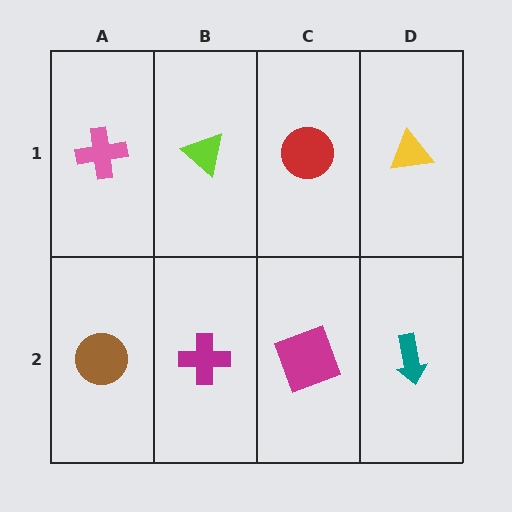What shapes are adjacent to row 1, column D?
A teal arrow (row 2, column D), a red circle (row 1, column C).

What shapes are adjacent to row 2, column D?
A yellow triangle (row 1, column D), a magenta square (row 2, column C).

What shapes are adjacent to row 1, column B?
A magenta cross (row 2, column B), a pink cross (row 1, column A), a red circle (row 1, column C).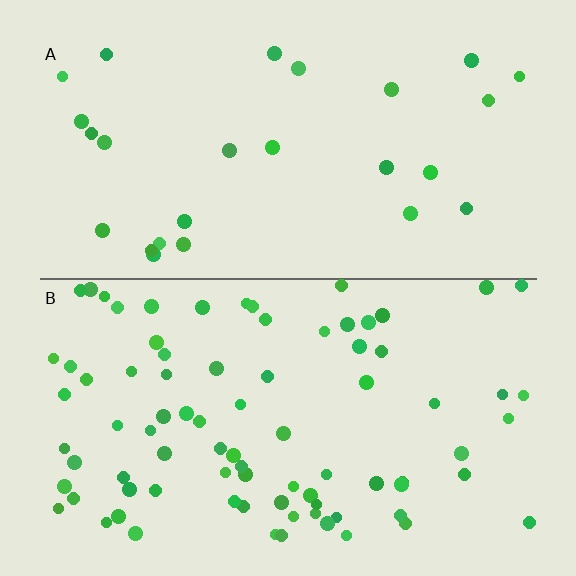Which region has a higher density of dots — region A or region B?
B (the bottom).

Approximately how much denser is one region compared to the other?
Approximately 3.2× — region B over region A.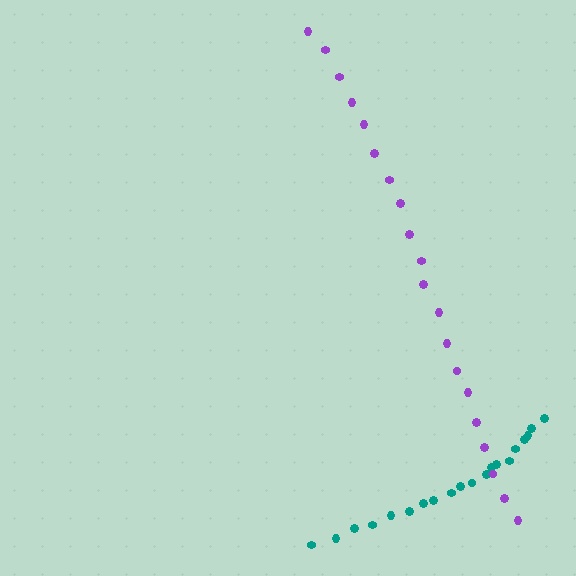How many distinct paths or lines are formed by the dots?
There are 2 distinct paths.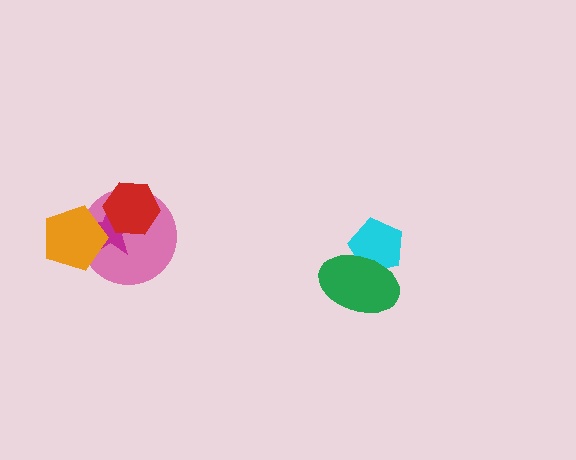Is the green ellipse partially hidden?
No, no other shape covers it.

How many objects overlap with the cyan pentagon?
1 object overlaps with the cyan pentagon.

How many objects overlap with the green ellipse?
1 object overlaps with the green ellipse.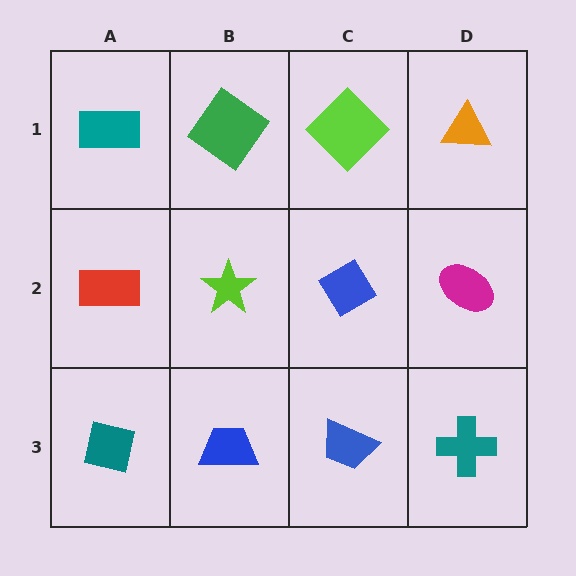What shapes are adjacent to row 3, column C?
A blue diamond (row 2, column C), a blue trapezoid (row 3, column B), a teal cross (row 3, column D).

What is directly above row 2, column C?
A lime diamond.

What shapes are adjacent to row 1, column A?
A red rectangle (row 2, column A), a green diamond (row 1, column B).